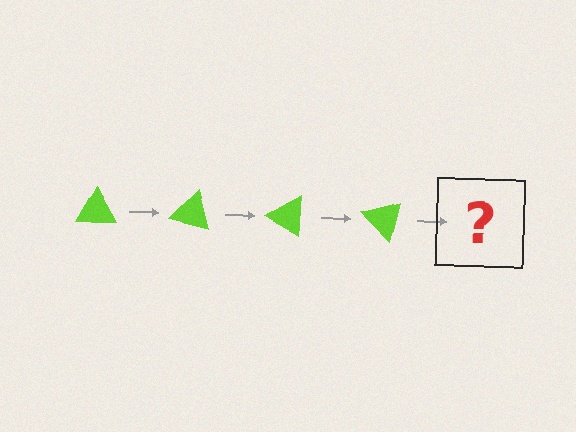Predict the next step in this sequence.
The next step is a lime triangle rotated 60 degrees.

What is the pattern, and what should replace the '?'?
The pattern is that the triangle rotates 15 degrees each step. The '?' should be a lime triangle rotated 60 degrees.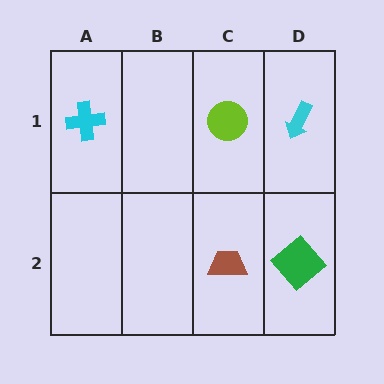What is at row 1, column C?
A lime circle.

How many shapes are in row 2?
2 shapes.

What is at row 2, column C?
A brown trapezoid.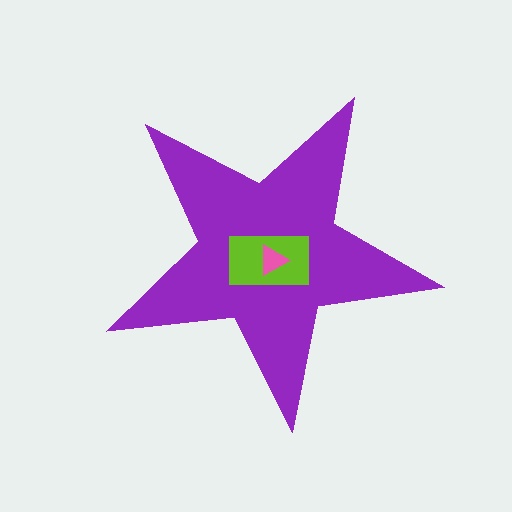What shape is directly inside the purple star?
The lime rectangle.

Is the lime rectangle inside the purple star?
Yes.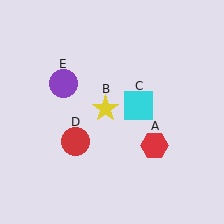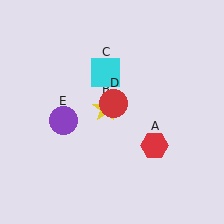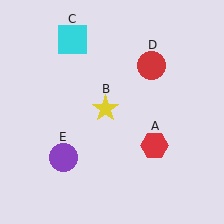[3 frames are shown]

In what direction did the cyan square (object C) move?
The cyan square (object C) moved up and to the left.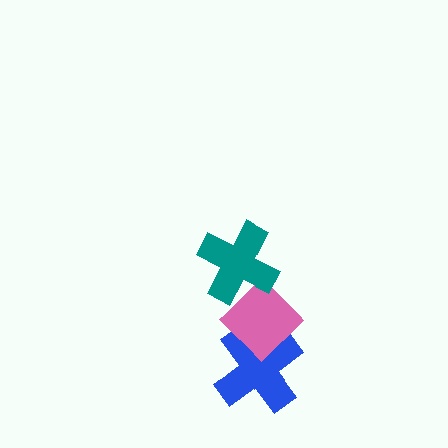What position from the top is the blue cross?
The blue cross is 3rd from the top.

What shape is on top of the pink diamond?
The teal cross is on top of the pink diamond.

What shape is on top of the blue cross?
The pink diamond is on top of the blue cross.